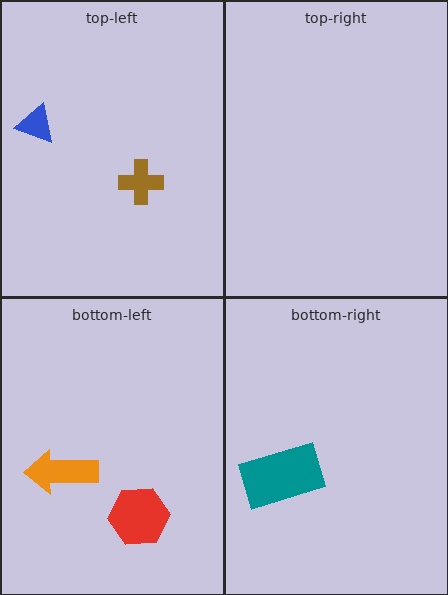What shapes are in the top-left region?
The brown cross, the blue triangle.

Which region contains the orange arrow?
The bottom-left region.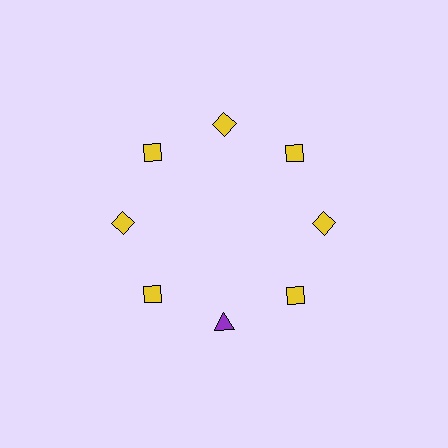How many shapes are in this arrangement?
There are 8 shapes arranged in a ring pattern.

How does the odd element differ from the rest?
It differs in both color (purple instead of yellow) and shape (triangle instead of diamond).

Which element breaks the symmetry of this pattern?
The purple triangle at roughly the 6 o'clock position breaks the symmetry. All other shapes are yellow diamonds.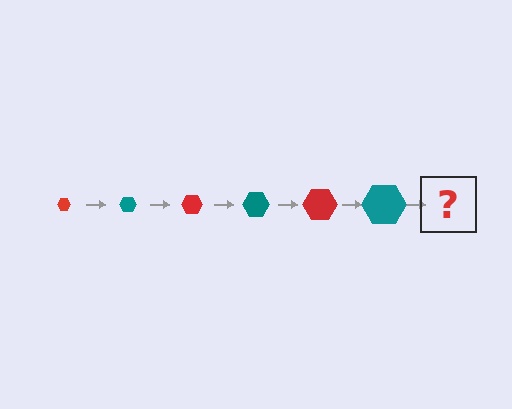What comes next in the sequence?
The next element should be a red hexagon, larger than the previous one.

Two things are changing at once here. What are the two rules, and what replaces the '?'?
The two rules are that the hexagon grows larger each step and the color cycles through red and teal. The '?' should be a red hexagon, larger than the previous one.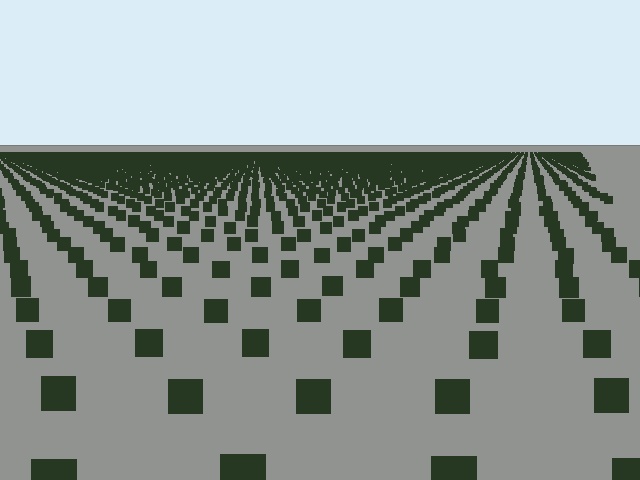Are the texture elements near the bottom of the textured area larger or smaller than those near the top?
Larger. Near the bottom, elements are closer to the viewer and appear at a bigger on-screen size.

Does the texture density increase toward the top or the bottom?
Density increases toward the top.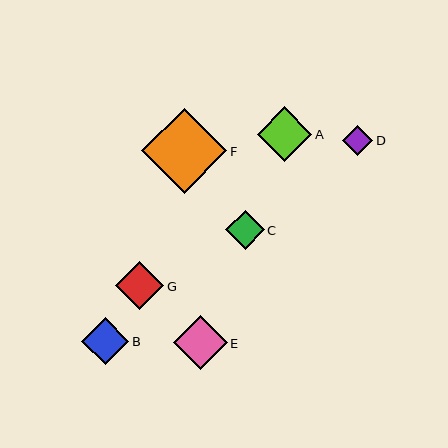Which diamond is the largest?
Diamond F is the largest with a size of approximately 85 pixels.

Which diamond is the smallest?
Diamond D is the smallest with a size of approximately 30 pixels.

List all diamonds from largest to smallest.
From largest to smallest: F, A, E, G, B, C, D.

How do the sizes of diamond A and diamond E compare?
Diamond A and diamond E are approximately the same size.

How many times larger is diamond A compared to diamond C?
Diamond A is approximately 1.4 times the size of diamond C.